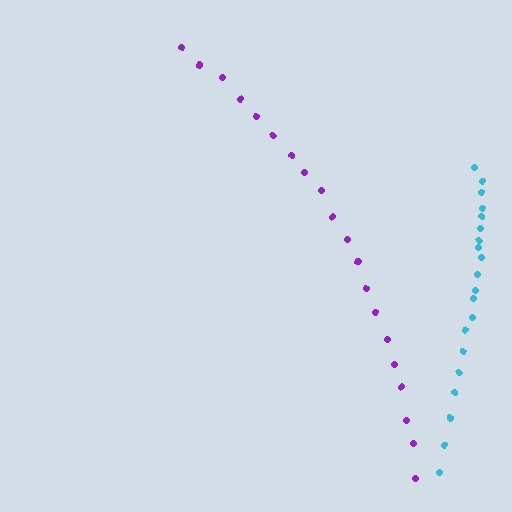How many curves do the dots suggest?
There are 2 distinct paths.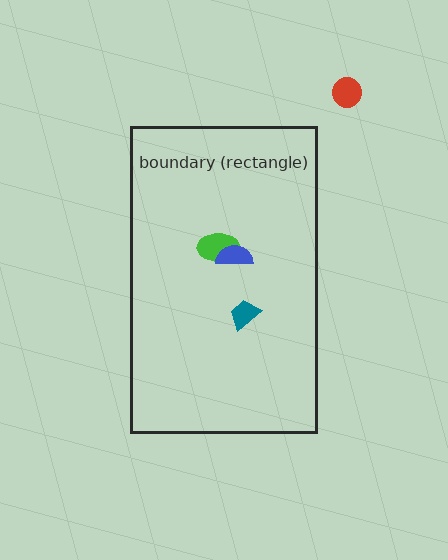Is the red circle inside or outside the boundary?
Outside.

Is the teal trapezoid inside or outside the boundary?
Inside.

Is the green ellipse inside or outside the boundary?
Inside.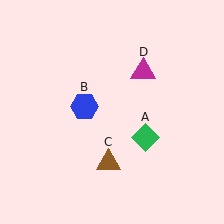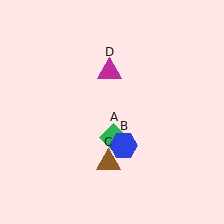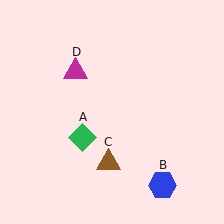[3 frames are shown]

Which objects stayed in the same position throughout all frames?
Brown triangle (object C) remained stationary.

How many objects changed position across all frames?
3 objects changed position: green diamond (object A), blue hexagon (object B), magenta triangle (object D).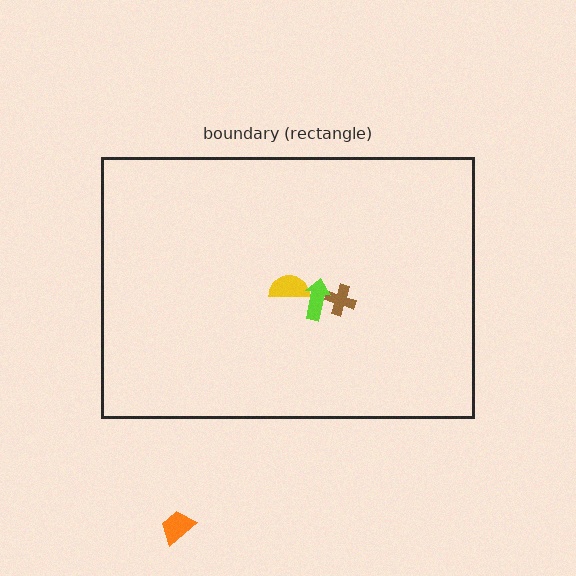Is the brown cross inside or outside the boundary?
Inside.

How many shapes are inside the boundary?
3 inside, 1 outside.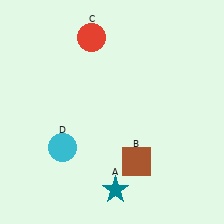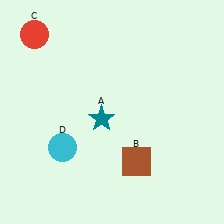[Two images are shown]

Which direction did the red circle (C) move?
The red circle (C) moved left.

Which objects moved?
The objects that moved are: the teal star (A), the red circle (C).